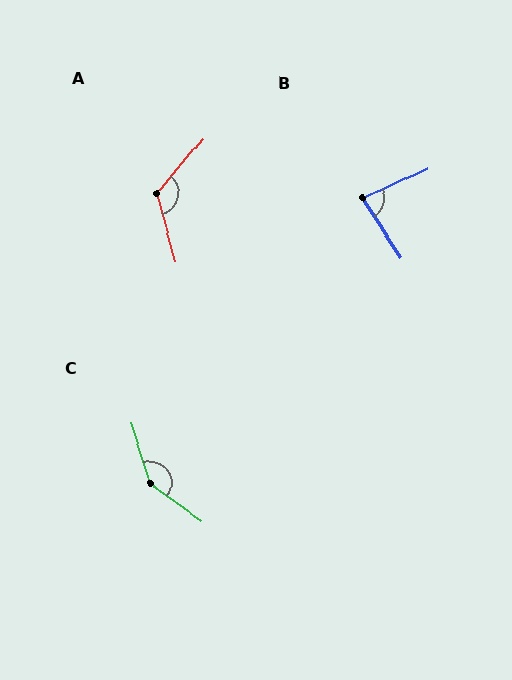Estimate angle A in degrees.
Approximately 125 degrees.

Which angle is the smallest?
B, at approximately 82 degrees.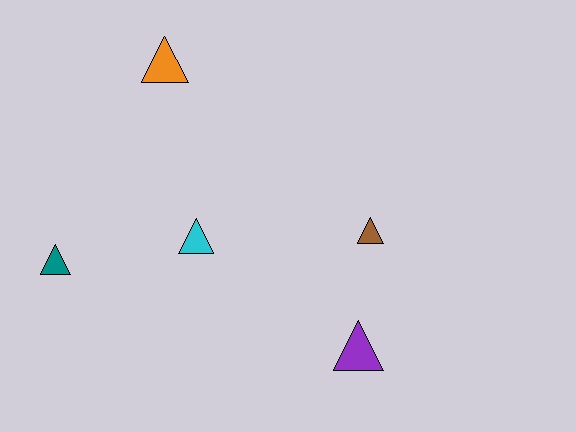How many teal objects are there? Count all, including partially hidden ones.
There is 1 teal object.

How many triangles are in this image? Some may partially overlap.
There are 5 triangles.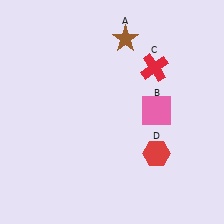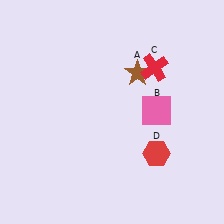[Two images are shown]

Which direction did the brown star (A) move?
The brown star (A) moved down.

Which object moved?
The brown star (A) moved down.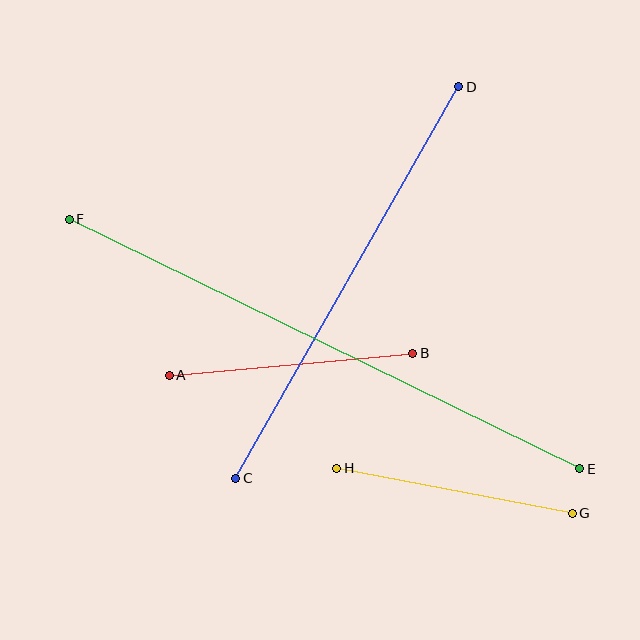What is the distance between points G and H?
The distance is approximately 240 pixels.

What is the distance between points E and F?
The distance is approximately 568 pixels.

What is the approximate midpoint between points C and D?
The midpoint is at approximately (347, 283) pixels.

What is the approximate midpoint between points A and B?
The midpoint is at approximately (291, 364) pixels.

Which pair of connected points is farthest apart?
Points E and F are farthest apart.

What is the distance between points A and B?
The distance is approximately 245 pixels.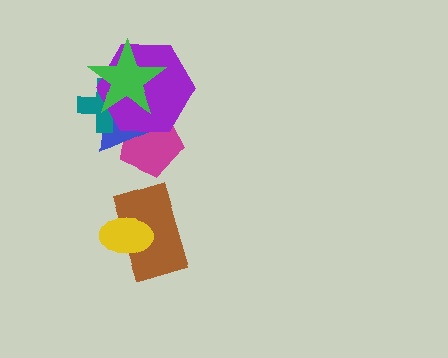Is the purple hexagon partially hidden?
Yes, it is partially covered by another shape.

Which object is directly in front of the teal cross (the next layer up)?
The purple hexagon is directly in front of the teal cross.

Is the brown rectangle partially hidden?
Yes, it is partially covered by another shape.